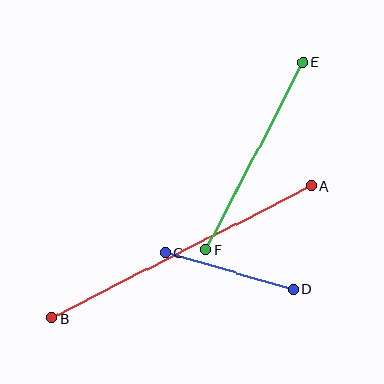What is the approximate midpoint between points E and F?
The midpoint is at approximately (254, 156) pixels.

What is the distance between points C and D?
The distance is approximately 133 pixels.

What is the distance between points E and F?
The distance is approximately 211 pixels.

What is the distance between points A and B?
The distance is approximately 292 pixels.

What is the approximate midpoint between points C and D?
The midpoint is at approximately (229, 271) pixels.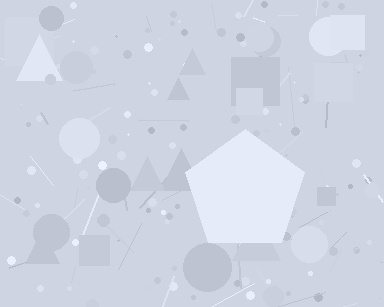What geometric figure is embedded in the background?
A pentagon is embedded in the background.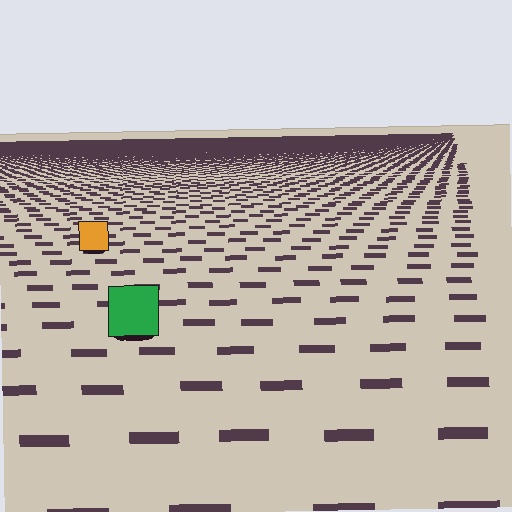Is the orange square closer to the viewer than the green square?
No. The green square is closer — you can tell from the texture gradient: the ground texture is coarser near it.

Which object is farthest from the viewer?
The orange square is farthest from the viewer. It appears smaller and the ground texture around it is denser.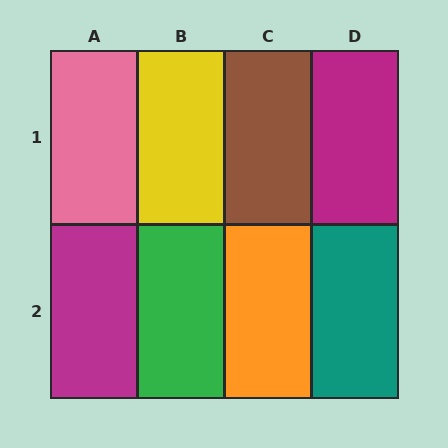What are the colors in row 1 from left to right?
Pink, yellow, brown, magenta.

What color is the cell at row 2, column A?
Magenta.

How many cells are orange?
1 cell is orange.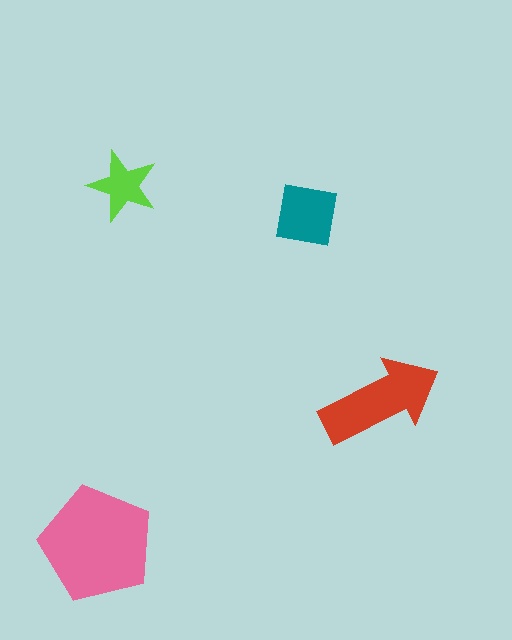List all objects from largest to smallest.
The pink pentagon, the red arrow, the teal square, the lime star.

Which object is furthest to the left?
The pink pentagon is leftmost.